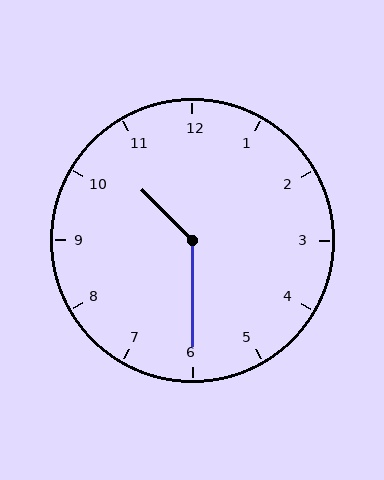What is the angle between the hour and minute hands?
Approximately 135 degrees.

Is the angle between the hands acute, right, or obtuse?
It is obtuse.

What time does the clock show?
10:30.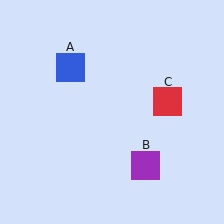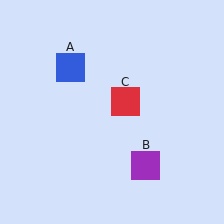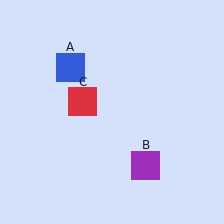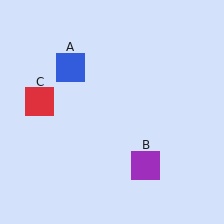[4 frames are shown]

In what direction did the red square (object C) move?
The red square (object C) moved left.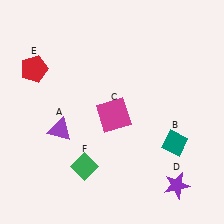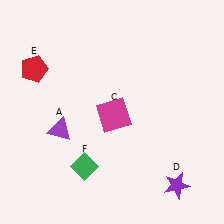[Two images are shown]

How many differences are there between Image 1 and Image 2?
There is 1 difference between the two images.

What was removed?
The teal diamond (B) was removed in Image 2.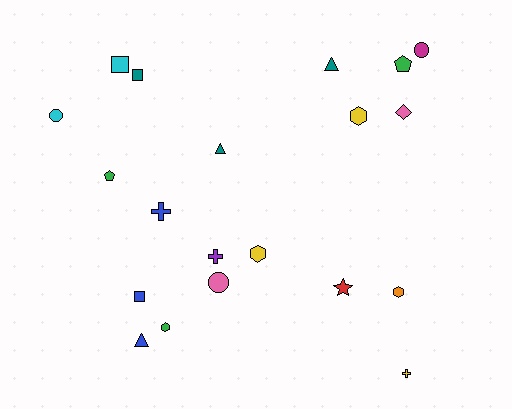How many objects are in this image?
There are 20 objects.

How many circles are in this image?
There are 3 circles.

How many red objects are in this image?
There is 1 red object.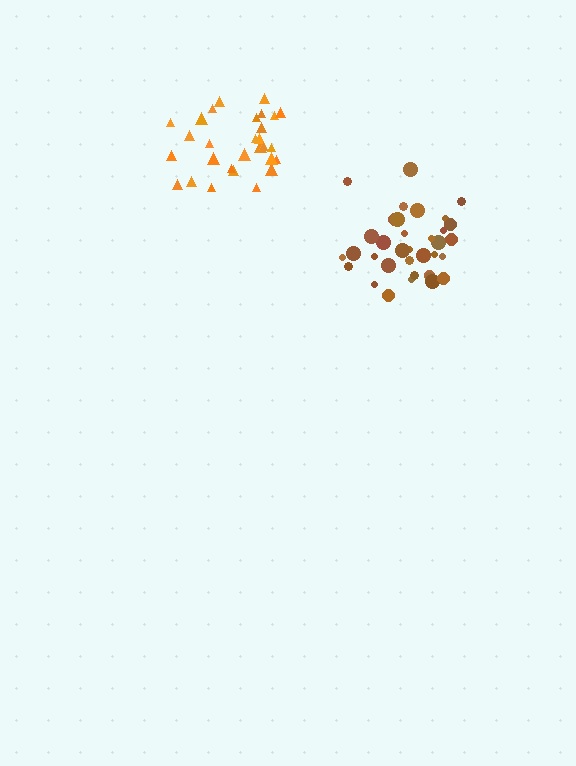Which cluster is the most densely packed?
Brown.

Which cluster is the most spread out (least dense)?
Orange.